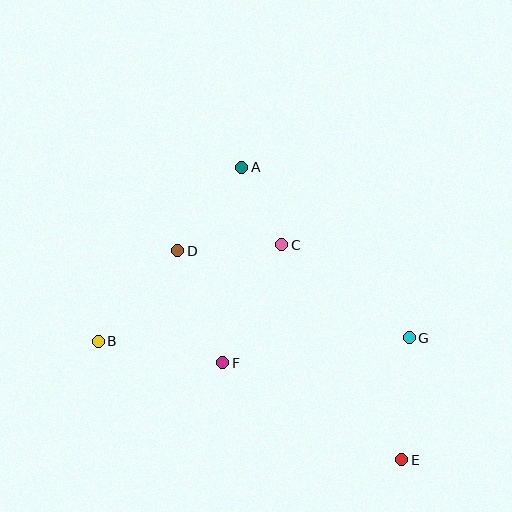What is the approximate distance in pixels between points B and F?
The distance between B and F is approximately 127 pixels.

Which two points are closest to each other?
Points A and C are closest to each other.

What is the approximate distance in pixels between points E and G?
The distance between E and G is approximately 122 pixels.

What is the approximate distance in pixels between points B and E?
The distance between B and E is approximately 326 pixels.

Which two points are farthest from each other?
Points A and E are farthest from each other.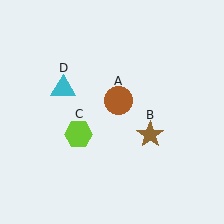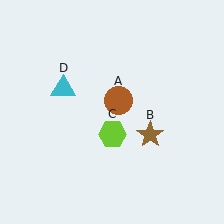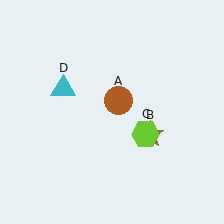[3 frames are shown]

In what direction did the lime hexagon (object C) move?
The lime hexagon (object C) moved right.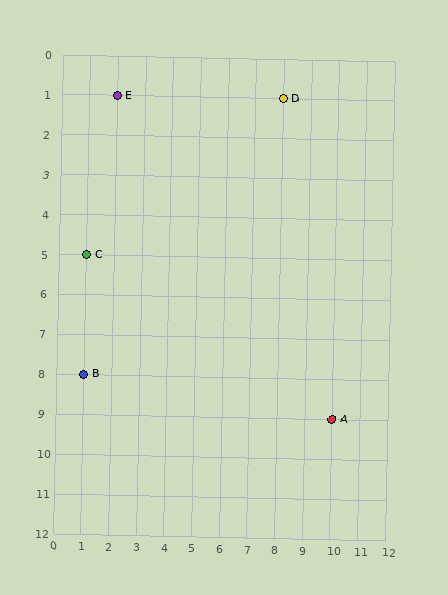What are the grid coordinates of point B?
Point B is at grid coordinates (1, 8).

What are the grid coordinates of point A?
Point A is at grid coordinates (10, 9).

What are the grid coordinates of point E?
Point E is at grid coordinates (2, 1).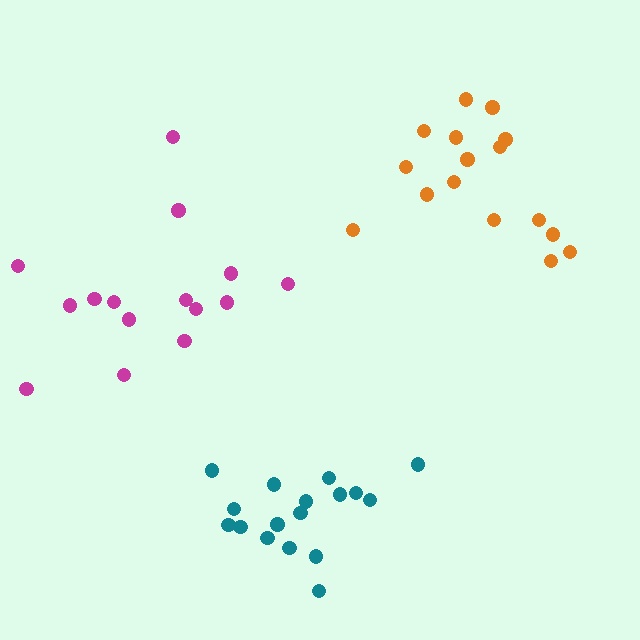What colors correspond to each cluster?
The clusters are colored: magenta, orange, teal.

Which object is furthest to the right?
The orange cluster is rightmost.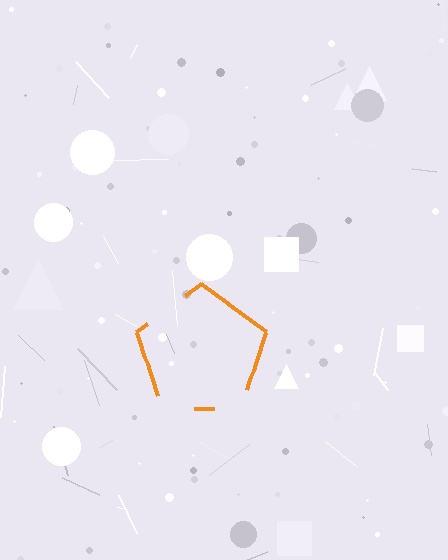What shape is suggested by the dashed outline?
The dashed outline suggests a pentagon.